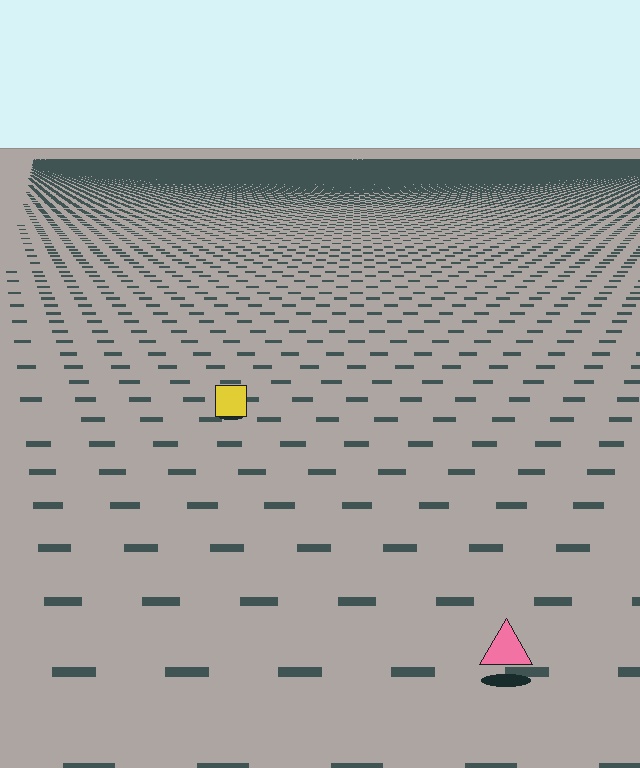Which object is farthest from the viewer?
The yellow square is farthest from the viewer. It appears smaller and the ground texture around it is denser.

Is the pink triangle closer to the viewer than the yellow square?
Yes. The pink triangle is closer — you can tell from the texture gradient: the ground texture is coarser near it.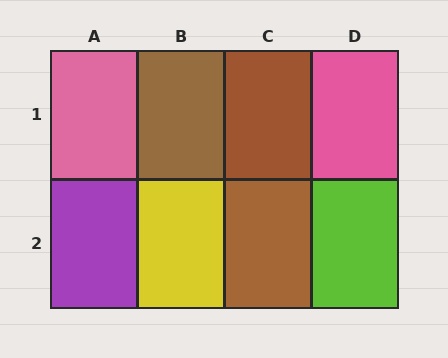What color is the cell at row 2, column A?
Purple.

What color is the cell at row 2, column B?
Yellow.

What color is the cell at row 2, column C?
Brown.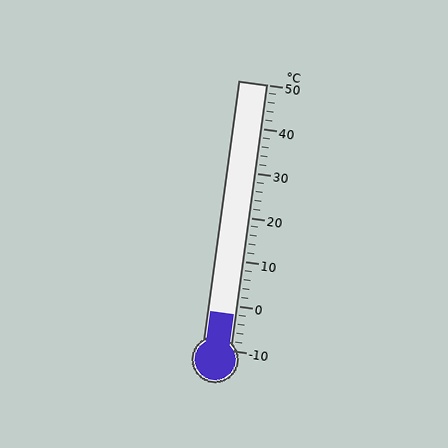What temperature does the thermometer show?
The thermometer shows approximately -2°C.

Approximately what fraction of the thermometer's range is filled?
The thermometer is filled to approximately 15% of its range.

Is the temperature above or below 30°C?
The temperature is below 30°C.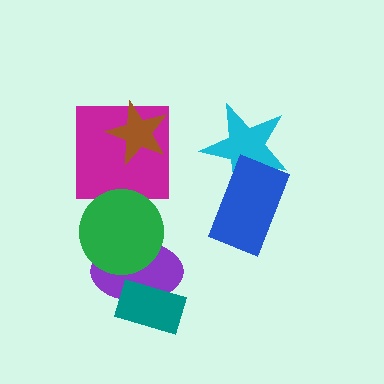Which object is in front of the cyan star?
The blue rectangle is in front of the cyan star.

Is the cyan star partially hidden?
Yes, it is partially covered by another shape.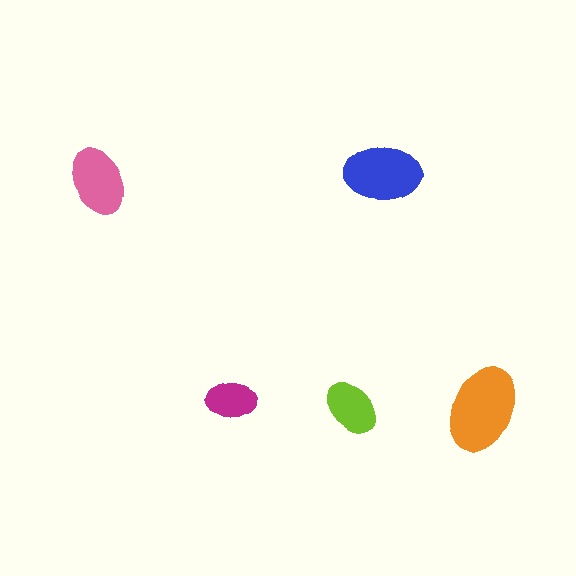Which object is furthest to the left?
The pink ellipse is leftmost.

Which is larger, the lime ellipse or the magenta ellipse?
The lime one.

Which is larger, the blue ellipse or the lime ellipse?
The blue one.